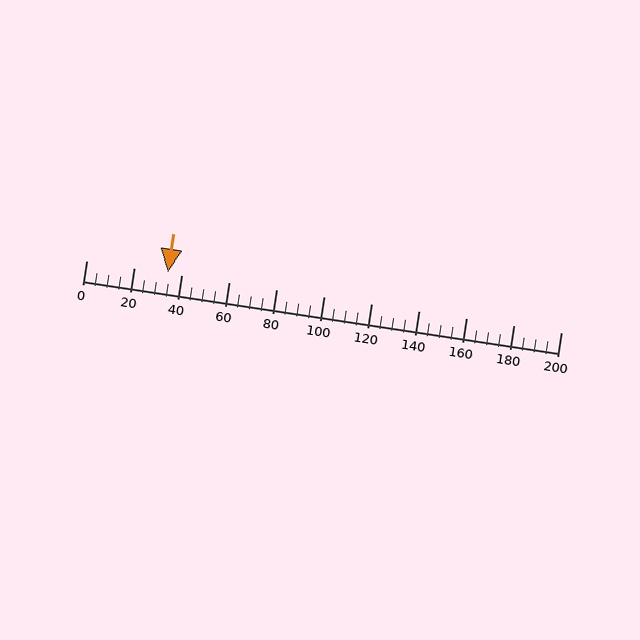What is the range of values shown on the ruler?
The ruler shows values from 0 to 200.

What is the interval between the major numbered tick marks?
The major tick marks are spaced 20 units apart.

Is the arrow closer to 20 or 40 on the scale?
The arrow is closer to 40.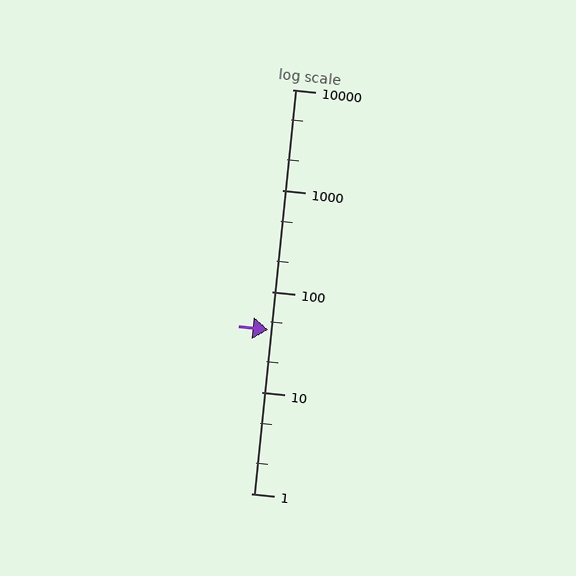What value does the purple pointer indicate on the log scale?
The pointer indicates approximately 42.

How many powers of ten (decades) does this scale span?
The scale spans 4 decades, from 1 to 10000.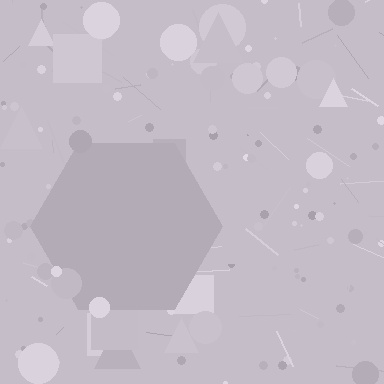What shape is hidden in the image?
A hexagon is hidden in the image.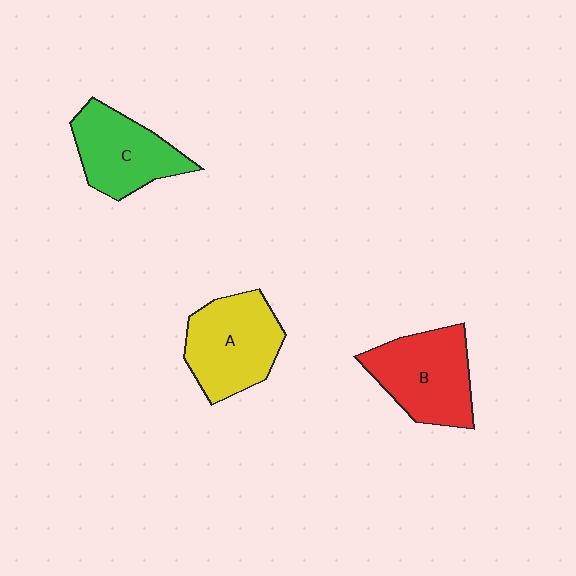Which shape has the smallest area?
Shape C (green).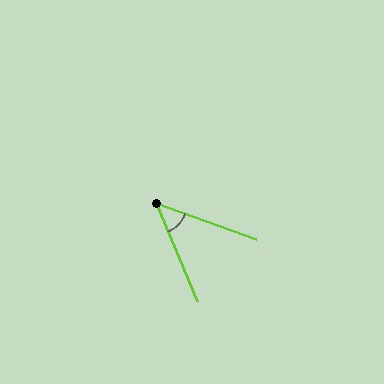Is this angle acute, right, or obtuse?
It is acute.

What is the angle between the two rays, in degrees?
Approximately 48 degrees.